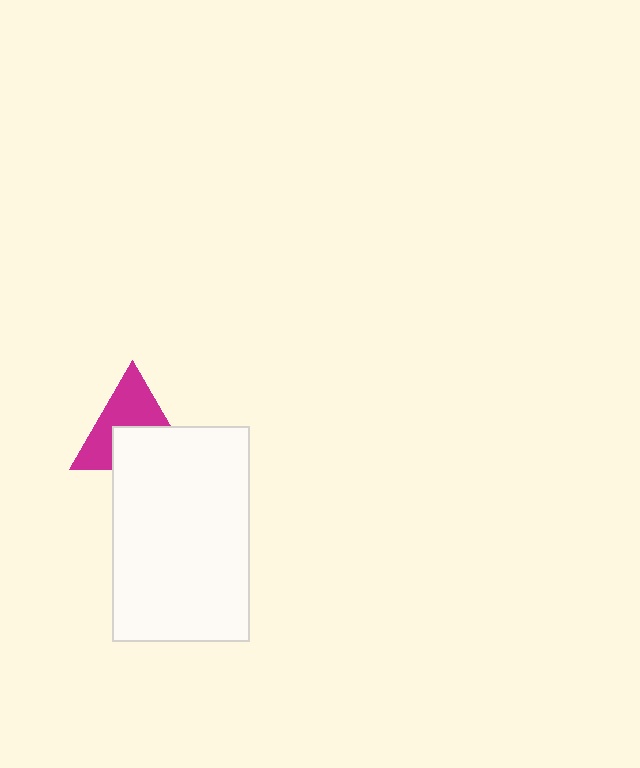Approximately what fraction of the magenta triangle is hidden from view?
Roughly 45% of the magenta triangle is hidden behind the white rectangle.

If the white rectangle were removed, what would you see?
You would see the complete magenta triangle.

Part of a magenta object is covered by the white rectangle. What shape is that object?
It is a triangle.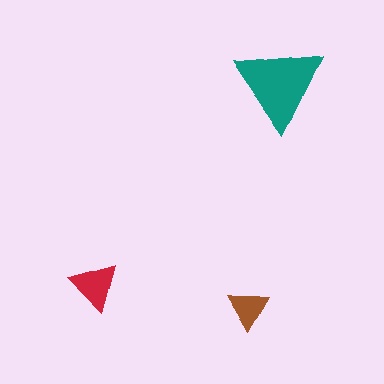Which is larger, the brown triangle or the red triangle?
The red one.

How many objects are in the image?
There are 3 objects in the image.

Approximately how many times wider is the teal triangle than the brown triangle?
About 2 times wider.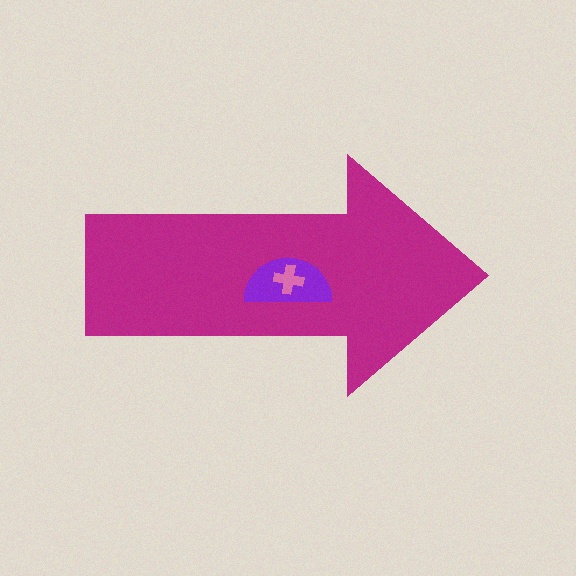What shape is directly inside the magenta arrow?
The purple semicircle.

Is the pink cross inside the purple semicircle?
Yes.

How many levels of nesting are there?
3.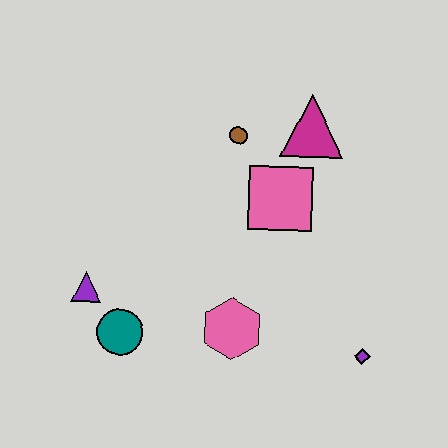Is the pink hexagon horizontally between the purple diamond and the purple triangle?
Yes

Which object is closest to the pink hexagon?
The teal circle is closest to the pink hexagon.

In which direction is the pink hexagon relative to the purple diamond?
The pink hexagon is to the left of the purple diamond.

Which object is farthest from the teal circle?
The magenta triangle is farthest from the teal circle.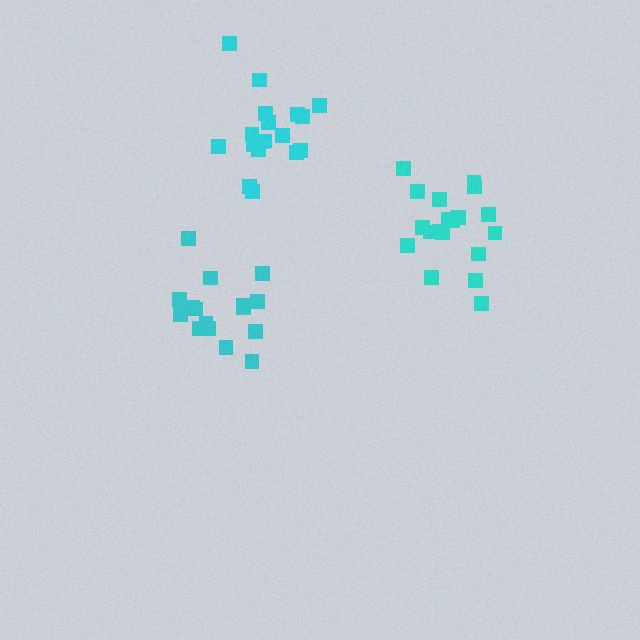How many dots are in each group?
Group 1: 16 dots, Group 2: 19 dots, Group 3: 19 dots (54 total).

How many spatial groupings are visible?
There are 3 spatial groupings.